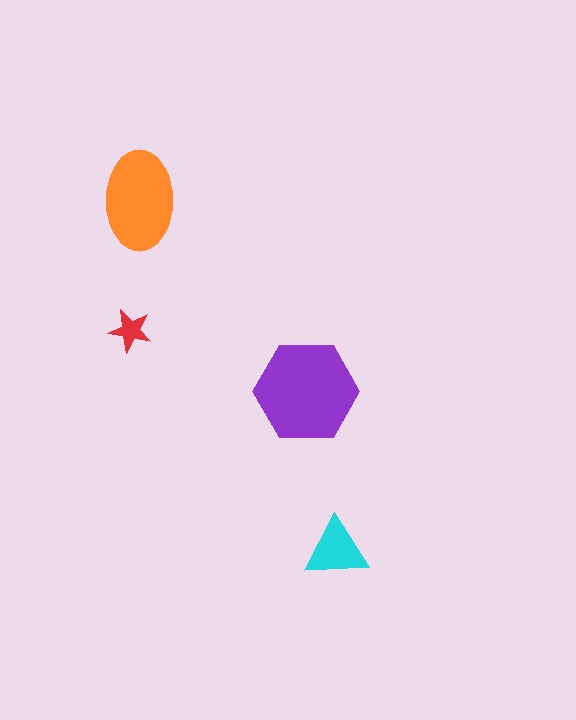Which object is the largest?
The purple hexagon.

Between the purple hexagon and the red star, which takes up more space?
The purple hexagon.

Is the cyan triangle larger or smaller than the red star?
Larger.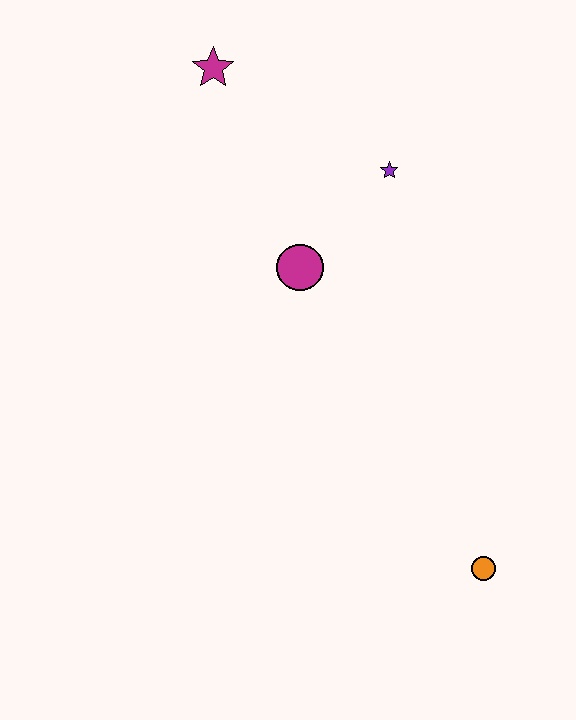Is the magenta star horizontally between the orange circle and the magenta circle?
No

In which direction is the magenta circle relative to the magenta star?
The magenta circle is below the magenta star.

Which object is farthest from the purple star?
The orange circle is farthest from the purple star.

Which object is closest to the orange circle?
The magenta circle is closest to the orange circle.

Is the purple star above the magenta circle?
Yes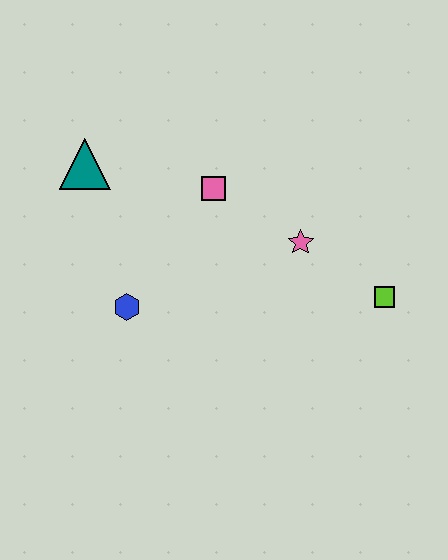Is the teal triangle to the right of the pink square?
No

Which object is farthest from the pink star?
The teal triangle is farthest from the pink star.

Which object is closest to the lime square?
The pink star is closest to the lime square.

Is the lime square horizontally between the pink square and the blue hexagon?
No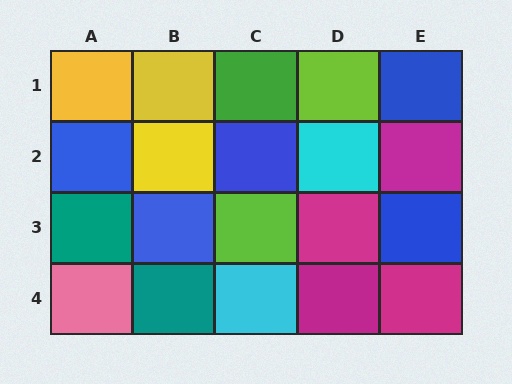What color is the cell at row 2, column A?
Blue.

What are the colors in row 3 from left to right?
Teal, blue, lime, magenta, blue.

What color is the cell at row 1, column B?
Yellow.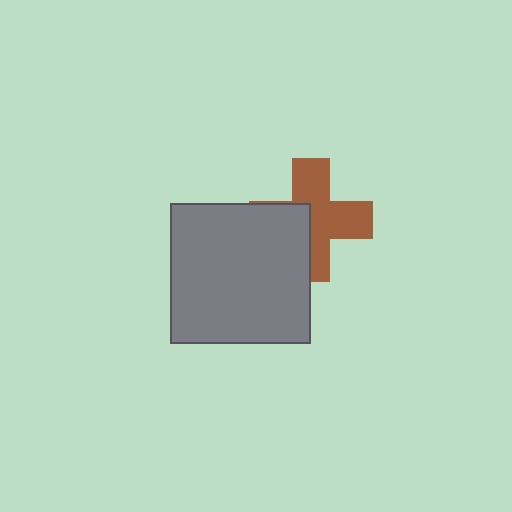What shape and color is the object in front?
The object in front is a gray square.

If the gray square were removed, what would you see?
You would see the complete brown cross.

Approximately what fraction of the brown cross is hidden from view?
Roughly 38% of the brown cross is hidden behind the gray square.